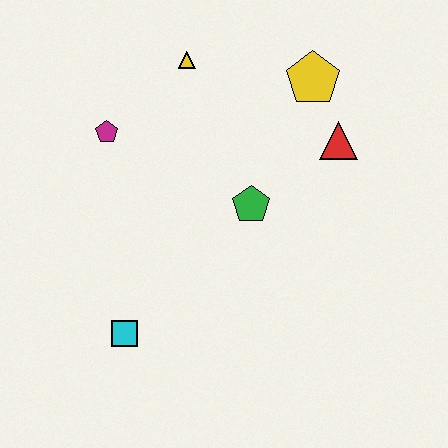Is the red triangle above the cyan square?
Yes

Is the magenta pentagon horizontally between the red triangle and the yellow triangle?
No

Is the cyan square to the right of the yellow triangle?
No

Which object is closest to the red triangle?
The yellow pentagon is closest to the red triangle.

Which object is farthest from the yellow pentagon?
The cyan square is farthest from the yellow pentagon.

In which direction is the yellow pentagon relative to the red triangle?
The yellow pentagon is above the red triangle.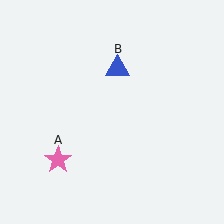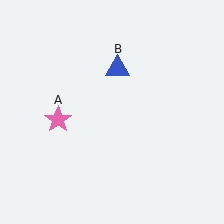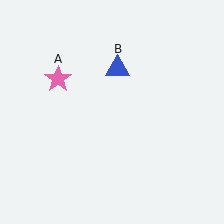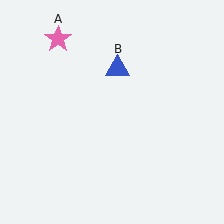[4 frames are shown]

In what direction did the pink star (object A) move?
The pink star (object A) moved up.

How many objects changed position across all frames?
1 object changed position: pink star (object A).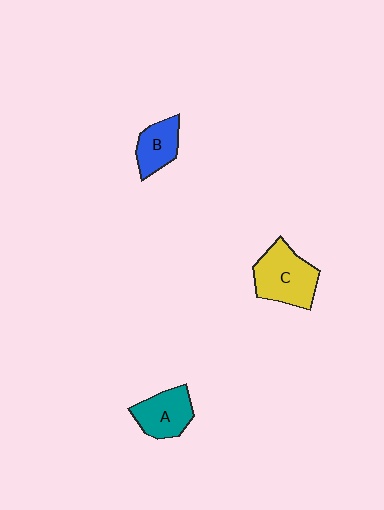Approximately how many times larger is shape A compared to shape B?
Approximately 1.2 times.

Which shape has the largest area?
Shape C (yellow).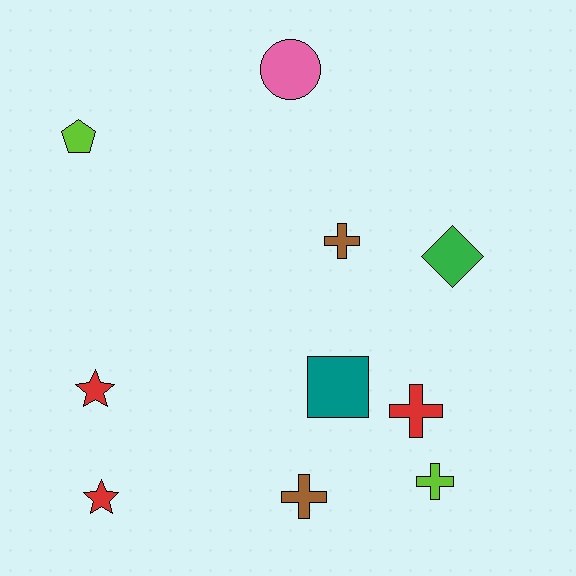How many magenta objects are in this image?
There are no magenta objects.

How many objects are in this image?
There are 10 objects.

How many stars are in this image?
There are 2 stars.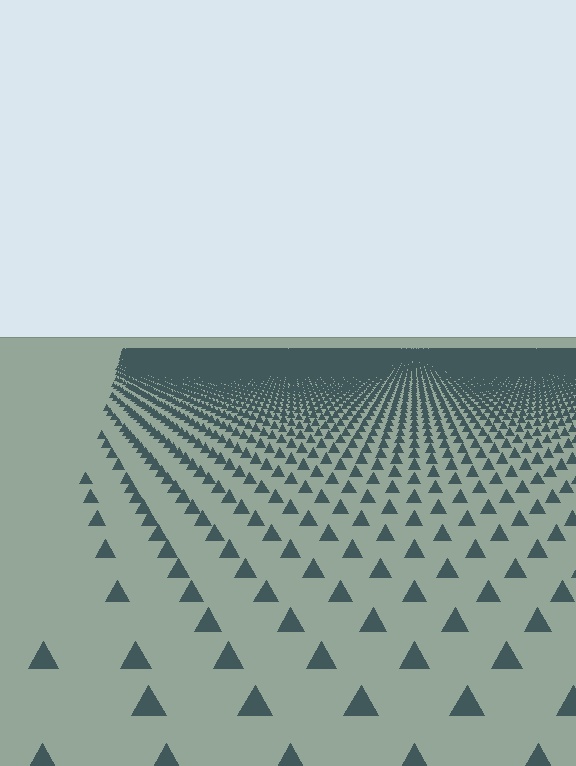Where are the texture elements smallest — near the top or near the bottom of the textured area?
Near the top.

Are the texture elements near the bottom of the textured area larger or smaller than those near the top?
Larger. Near the bottom, elements are closer to the viewer and appear at a bigger on-screen size.